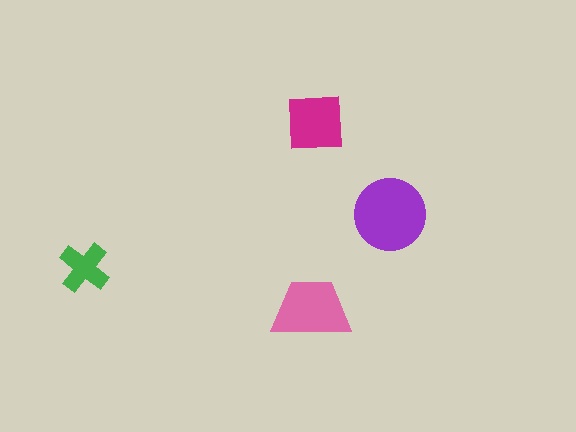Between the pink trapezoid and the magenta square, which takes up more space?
The pink trapezoid.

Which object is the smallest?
The green cross.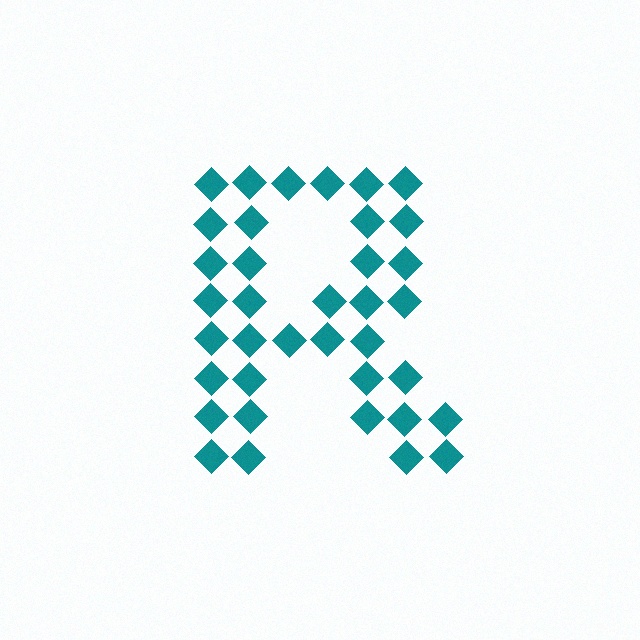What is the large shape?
The large shape is the letter R.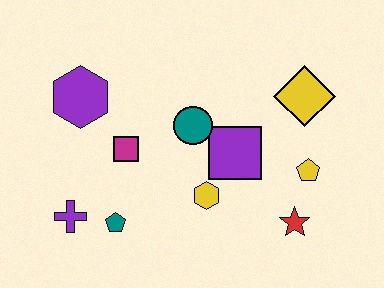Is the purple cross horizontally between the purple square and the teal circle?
No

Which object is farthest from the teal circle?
The purple cross is farthest from the teal circle.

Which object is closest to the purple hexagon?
The magenta square is closest to the purple hexagon.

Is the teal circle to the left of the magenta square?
No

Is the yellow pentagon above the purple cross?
Yes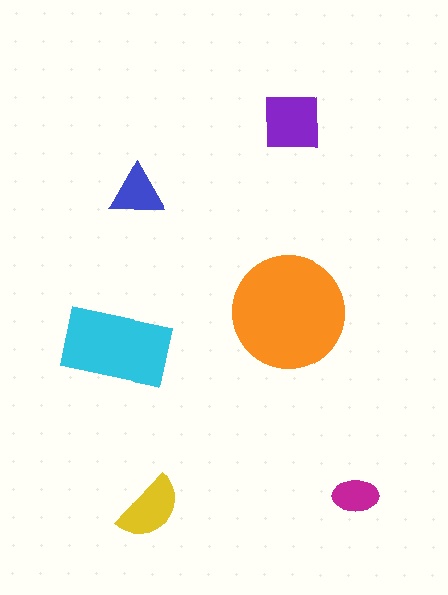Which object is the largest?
The orange circle.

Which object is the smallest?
The magenta ellipse.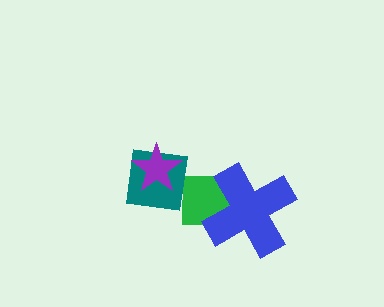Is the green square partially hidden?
Yes, it is partially covered by another shape.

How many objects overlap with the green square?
2 objects overlap with the green square.